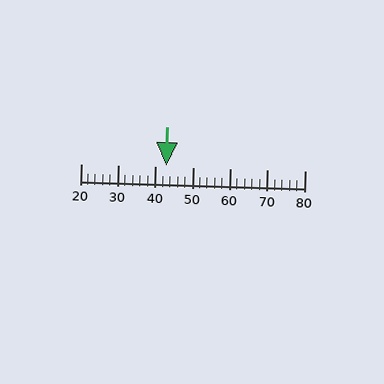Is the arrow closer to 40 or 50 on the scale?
The arrow is closer to 40.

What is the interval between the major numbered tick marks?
The major tick marks are spaced 10 units apart.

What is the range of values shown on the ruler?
The ruler shows values from 20 to 80.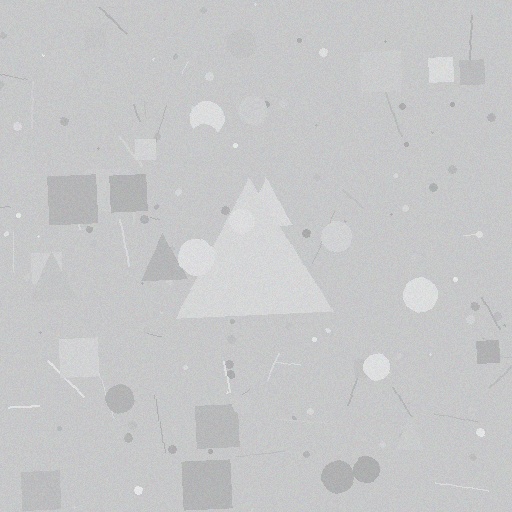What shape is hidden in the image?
A triangle is hidden in the image.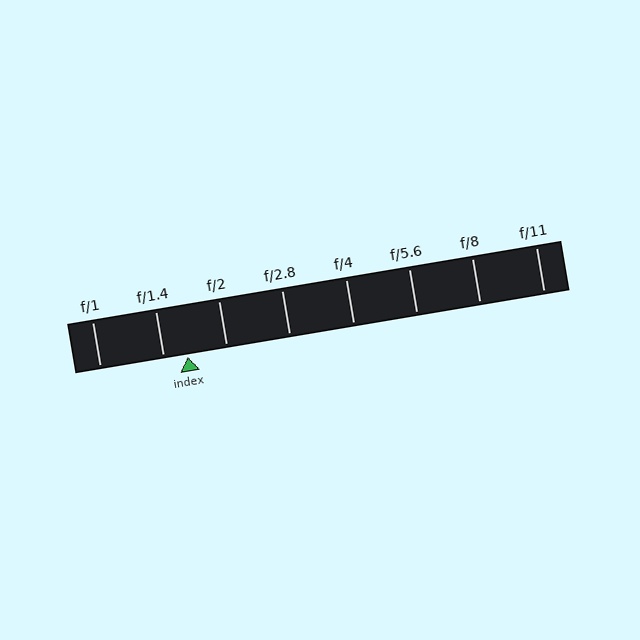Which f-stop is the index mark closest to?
The index mark is closest to f/1.4.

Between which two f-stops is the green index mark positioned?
The index mark is between f/1.4 and f/2.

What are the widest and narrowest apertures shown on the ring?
The widest aperture shown is f/1 and the narrowest is f/11.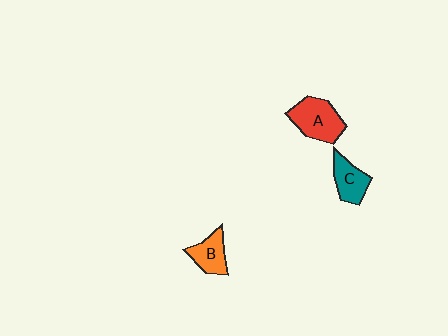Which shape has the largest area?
Shape A (red).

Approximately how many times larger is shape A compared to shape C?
Approximately 1.4 times.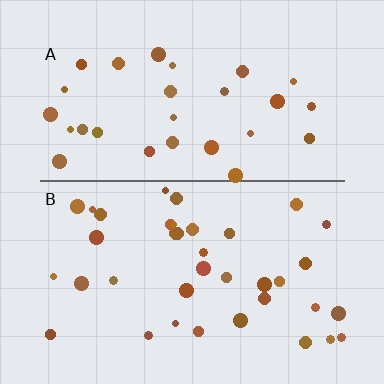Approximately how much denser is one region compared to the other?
Approximately 1.3× — region B over region A.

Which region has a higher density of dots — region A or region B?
B (the bottom).